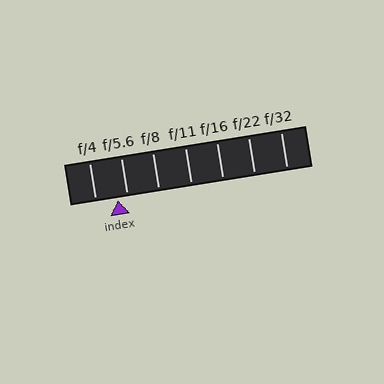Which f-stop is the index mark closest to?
The index mark is closest to f/5.6.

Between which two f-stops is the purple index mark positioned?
The index mark is between f/4 and f/5.6.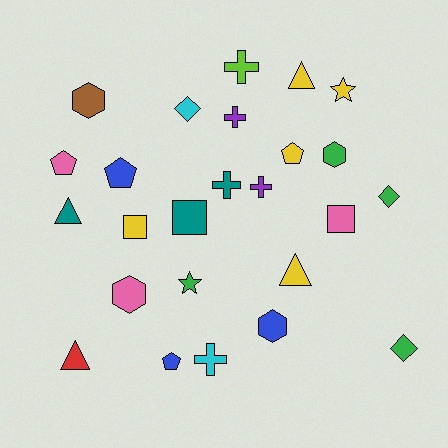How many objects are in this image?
There are 25 objects.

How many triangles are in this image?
There are 4 triangles.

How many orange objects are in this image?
There are no orange objects.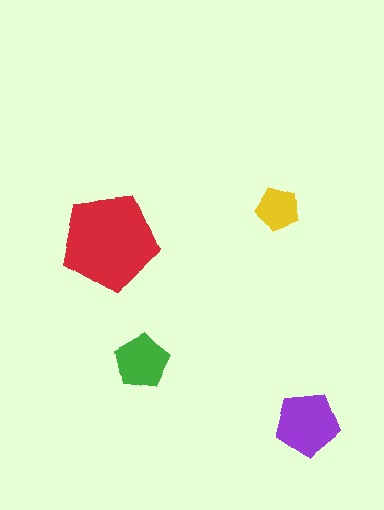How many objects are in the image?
There are 4 objects in the image.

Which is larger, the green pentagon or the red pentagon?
The red one.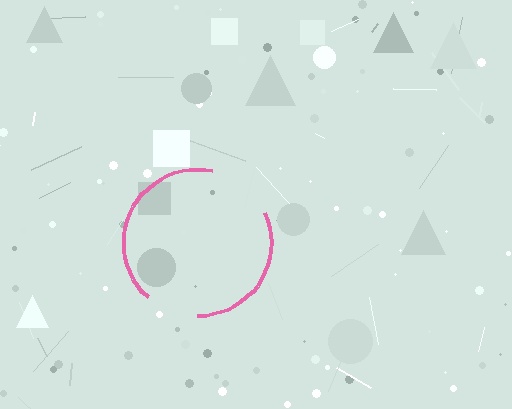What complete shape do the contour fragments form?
The contour fragments form a circle.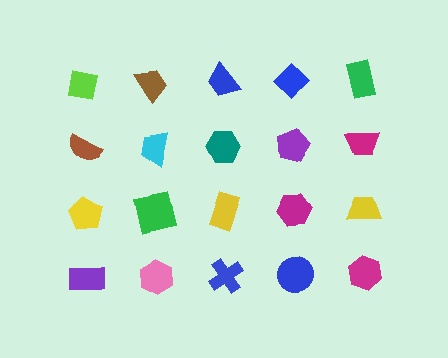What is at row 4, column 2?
A pink hexagon.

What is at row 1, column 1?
A lime square.